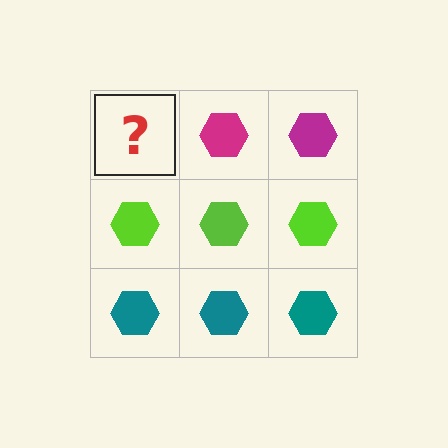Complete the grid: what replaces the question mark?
The question mark should be replaced with a magenta hexagon.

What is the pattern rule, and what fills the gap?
The rule is that each row has a consistent color. The gap should be filled with a magenta hexagon.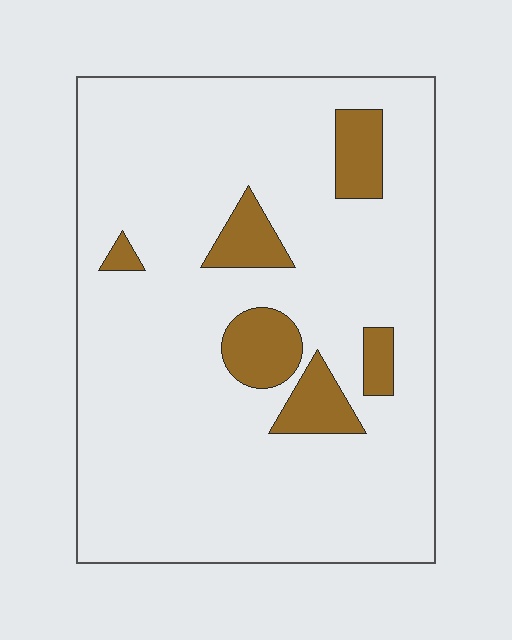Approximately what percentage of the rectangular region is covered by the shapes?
Approximately 10%.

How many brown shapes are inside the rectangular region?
6.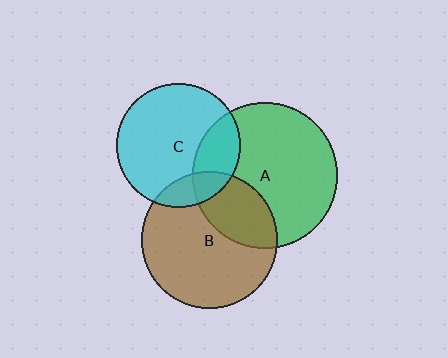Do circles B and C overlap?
Yes.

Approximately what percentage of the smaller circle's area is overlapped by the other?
Approximately 15%.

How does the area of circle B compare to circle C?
Approximately 1.2 times.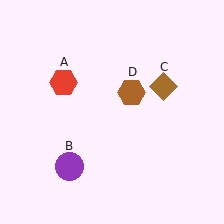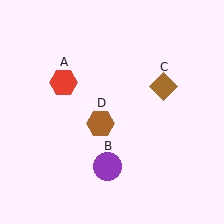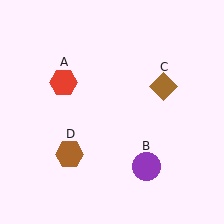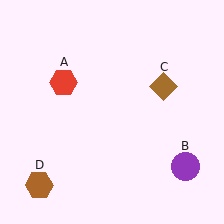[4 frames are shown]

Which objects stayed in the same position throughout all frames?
Red hexagon (object A) and brown diamond (object C) remained stationary.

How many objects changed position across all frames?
2 objects changed position: purple circle (object B), brown hexagon (object D).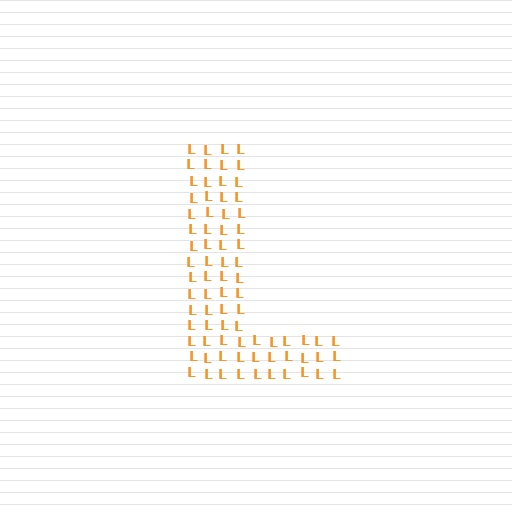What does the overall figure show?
The overall figure shows the letter L.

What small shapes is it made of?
It is made of small letter L's.